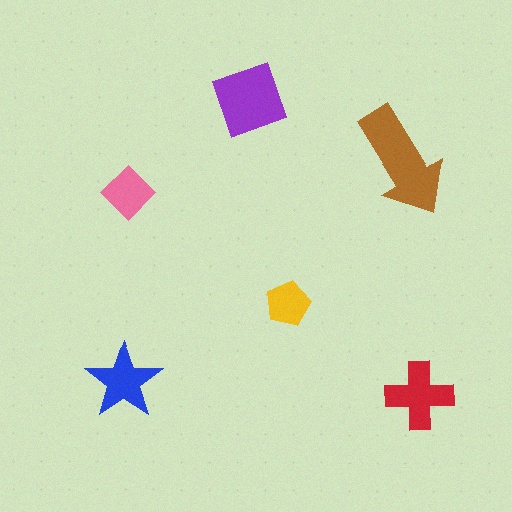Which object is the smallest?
The yellow pentagon.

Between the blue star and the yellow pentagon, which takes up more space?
The blue star.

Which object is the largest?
The brown arrow.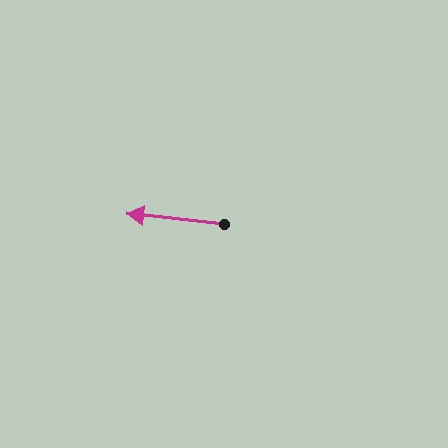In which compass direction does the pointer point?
West.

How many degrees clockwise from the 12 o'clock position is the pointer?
Approximately 276 degrees.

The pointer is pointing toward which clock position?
Roughly 9 o'clock.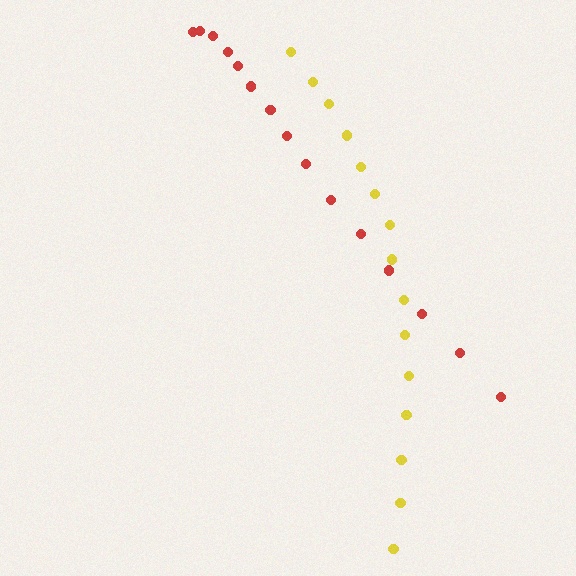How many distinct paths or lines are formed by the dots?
There are 2 distinct paths.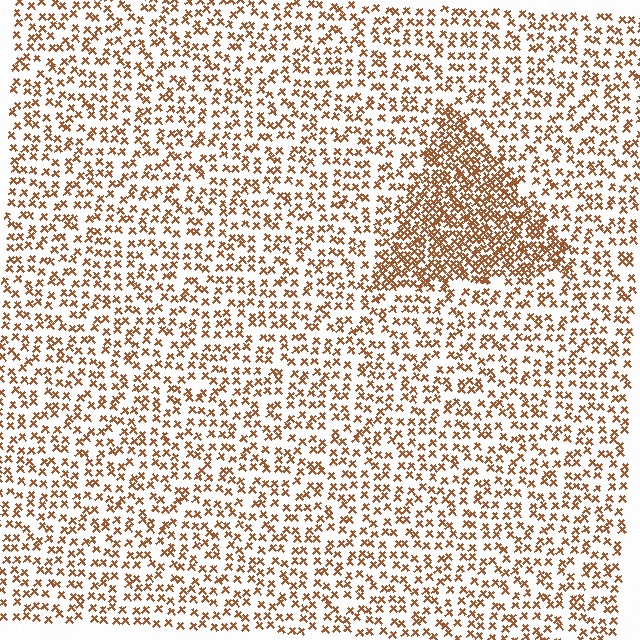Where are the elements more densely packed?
The elements are more densely packed inside the triangle boundary.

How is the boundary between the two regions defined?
The boundary is defined by a change in element density (approximately 2.2x ratio). All elements are the same color, size, and shape.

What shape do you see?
I see a triangle.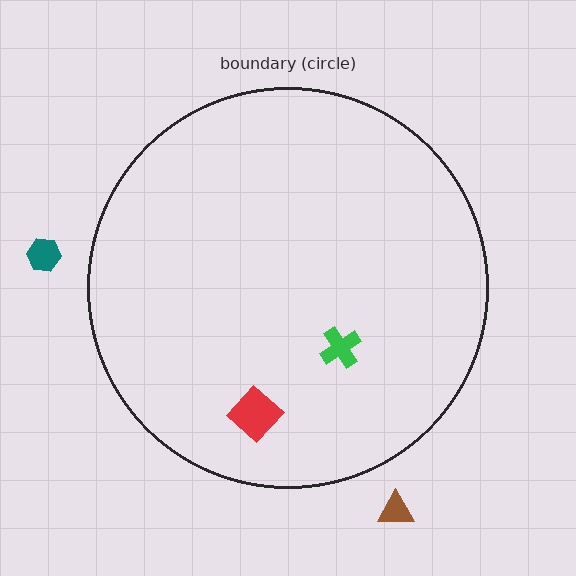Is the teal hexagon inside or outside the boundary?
Outside.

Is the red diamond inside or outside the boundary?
Inside.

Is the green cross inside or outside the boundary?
Inside.